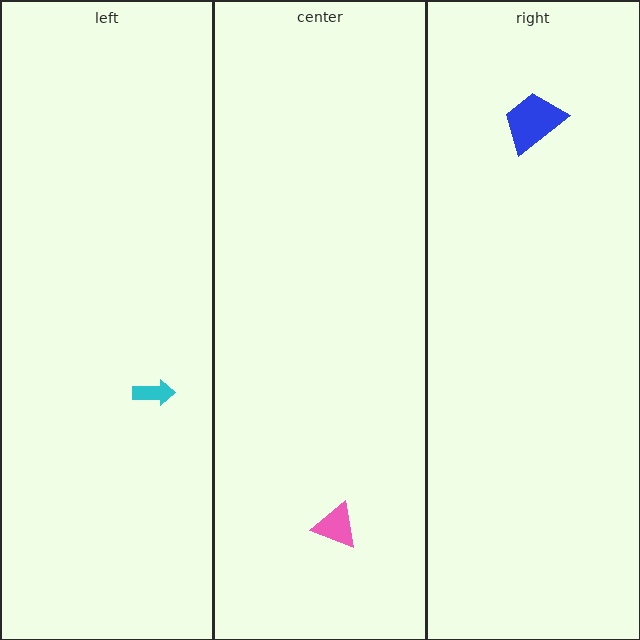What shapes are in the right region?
The blue trapezoid.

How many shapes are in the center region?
1.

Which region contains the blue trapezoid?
The right region.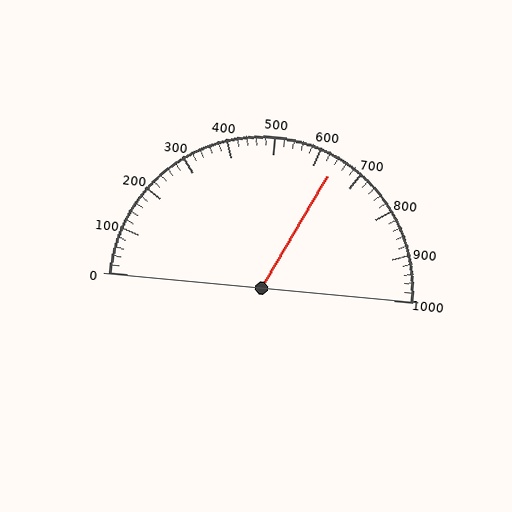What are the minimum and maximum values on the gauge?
The gauge ranges from 0 to 1000.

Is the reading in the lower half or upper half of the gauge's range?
The reading is in the upper half of the range (0 to 1000).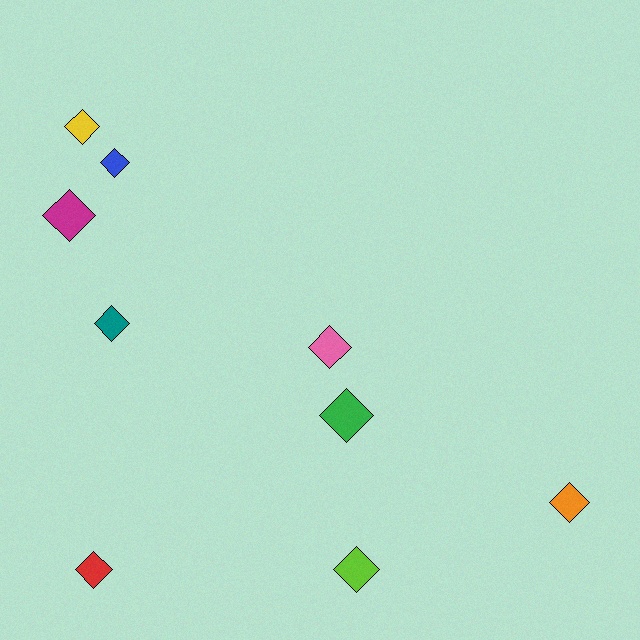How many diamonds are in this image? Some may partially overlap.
There are 9 diamonds.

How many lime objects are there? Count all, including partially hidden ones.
There is 1 lime object.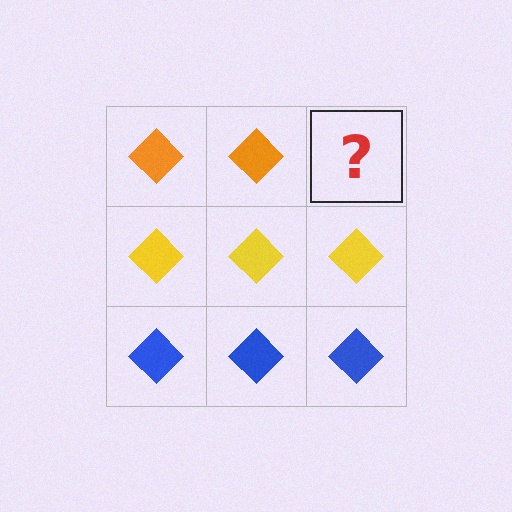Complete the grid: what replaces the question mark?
The question mark should be replaced with an orange diamond.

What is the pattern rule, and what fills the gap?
The rule is that each row has a consistent color. The gap should be filled with an orange diamond.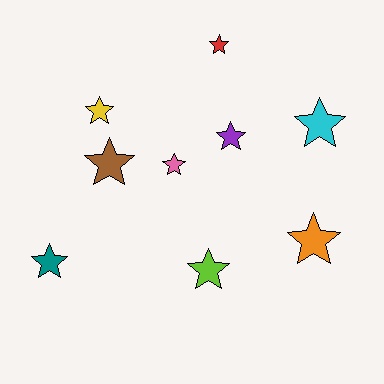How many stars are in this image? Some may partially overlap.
There are 9 stars.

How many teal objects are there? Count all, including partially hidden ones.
There is 1 teal object.